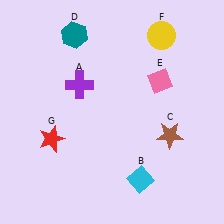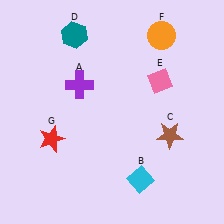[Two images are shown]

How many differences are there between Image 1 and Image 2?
There is 1 difference between the two images.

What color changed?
The circle (F) changed from yellow in Image 1 to orange in Image 2.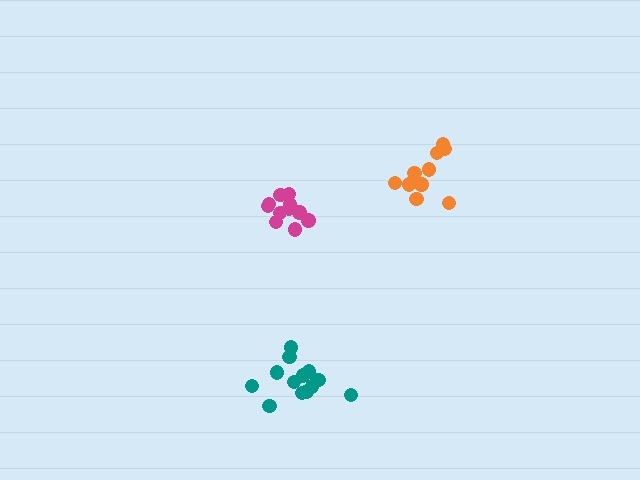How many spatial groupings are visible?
There are 3 spatial groupings.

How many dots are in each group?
Group 1: 13 dots, Group 2: 12 dots, Group 3: 11 dots (36 total).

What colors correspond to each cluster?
The clusters are colored: teal, orange, magenta.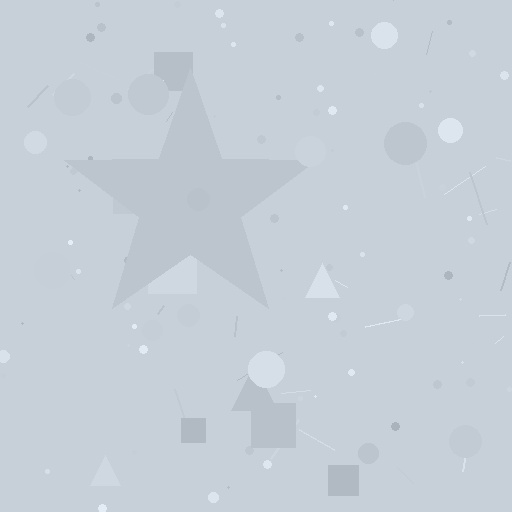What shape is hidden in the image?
A star is hidden in the image.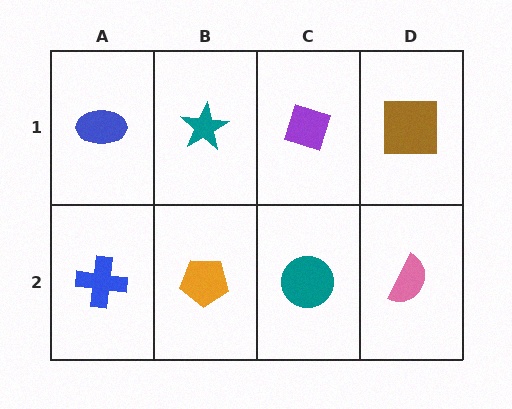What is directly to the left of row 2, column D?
A teal circle.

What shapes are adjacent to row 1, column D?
A pink semicircle (row 2, column D), a purple diamond (row 1, column C).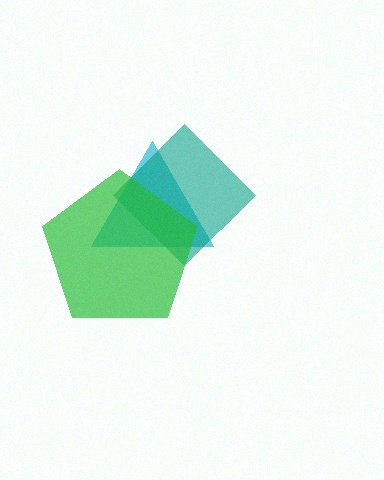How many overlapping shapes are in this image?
There are 3 overlapping shapes in the image.